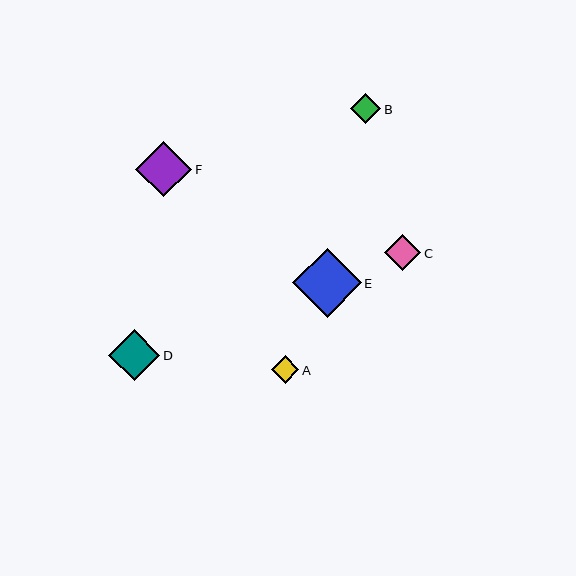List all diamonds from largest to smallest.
From largest to smallest: E, F, D, C, B, A.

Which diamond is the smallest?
Diamond A is the smallest with a size of approximately 28 pixels.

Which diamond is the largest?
Diamond E is the largest with a size of approximately 69 pixels.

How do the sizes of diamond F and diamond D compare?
Diamond F and diamond D are approximately the same size.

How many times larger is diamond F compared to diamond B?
Diamond F is approximately 1.9 times the size of diamond B.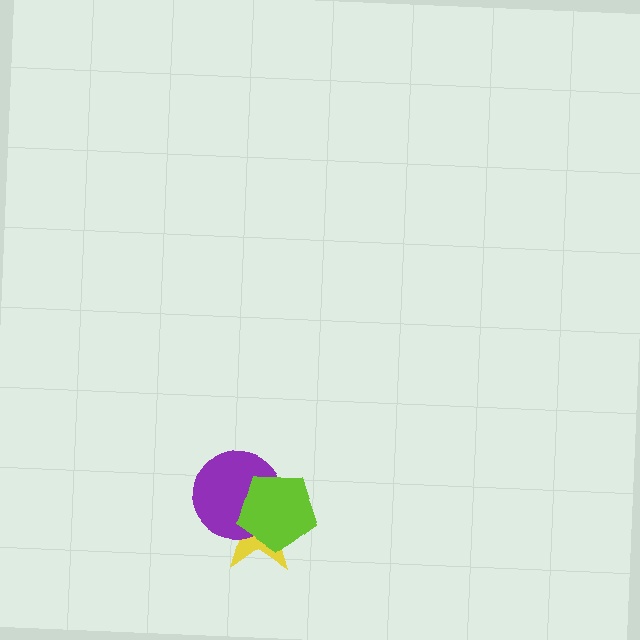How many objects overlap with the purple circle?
2 objects overlap with the purple circle.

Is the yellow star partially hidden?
Yes, it is partially covered by another shape.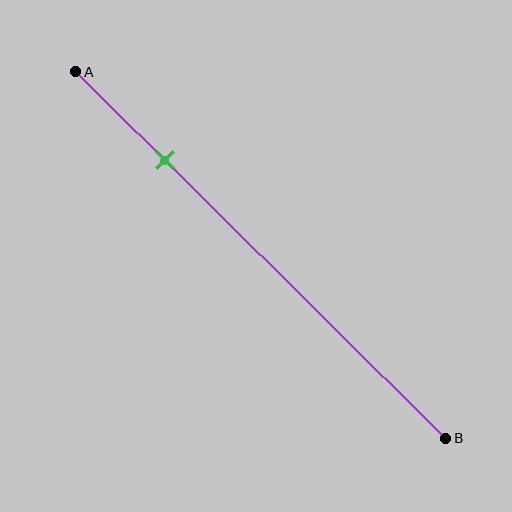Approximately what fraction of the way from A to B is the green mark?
The green mark is approximately 25% of the way from A to B.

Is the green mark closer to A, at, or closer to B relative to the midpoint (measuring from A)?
The green mark is closer to point A than the midpoint of segment AB.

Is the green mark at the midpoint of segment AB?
No, the mark is at about 25% from A, not at the 50% midpoint.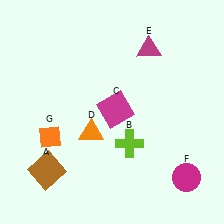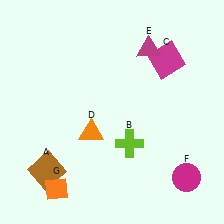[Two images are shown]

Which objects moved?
The objects that moved are: the magenta square (C), the orange diamond (G).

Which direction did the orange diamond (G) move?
The orange diamond (G) moved down.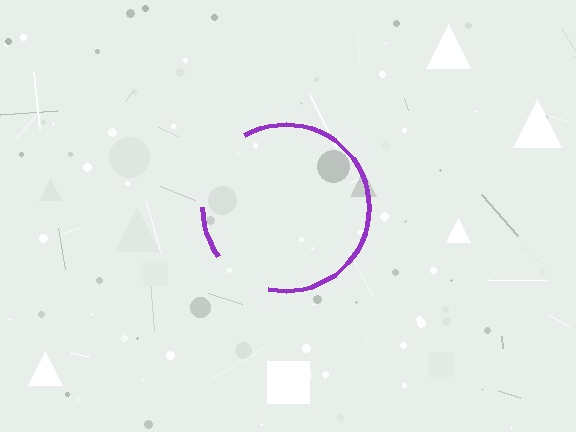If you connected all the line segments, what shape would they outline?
They would outline a circle.